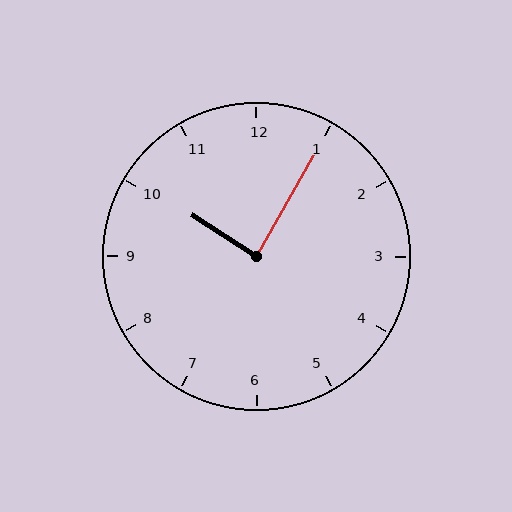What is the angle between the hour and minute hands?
Approximately 88 degrees.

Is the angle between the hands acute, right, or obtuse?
It is right.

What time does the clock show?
10:05.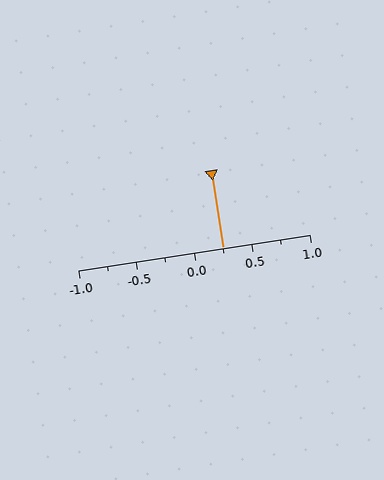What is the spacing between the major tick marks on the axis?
The major ticks are spaced 0.5 apart.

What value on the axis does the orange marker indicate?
The marker indicates approximately 0.25.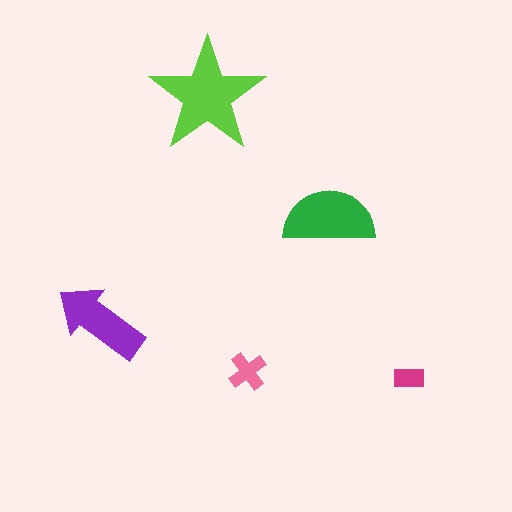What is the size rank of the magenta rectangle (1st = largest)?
5th.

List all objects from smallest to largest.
The magenta rectangle, the pink cross, the purple arrow, the green semicircle, the lime star.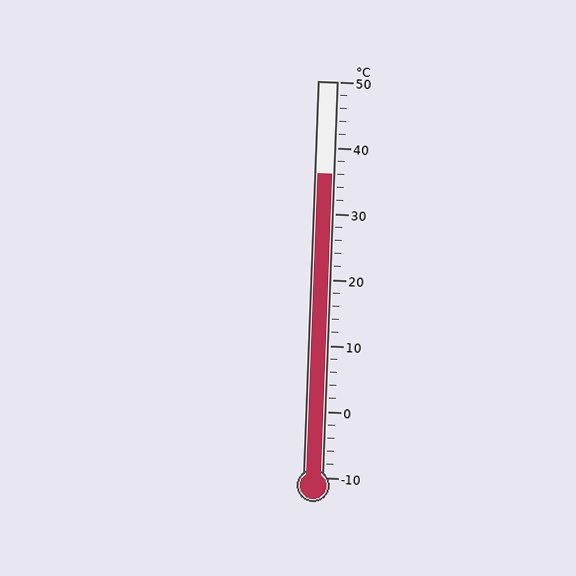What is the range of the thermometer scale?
The thermometer scale ranges from -10°C to 50°C.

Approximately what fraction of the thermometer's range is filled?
The thermometer is filled to approximately 75% of its range.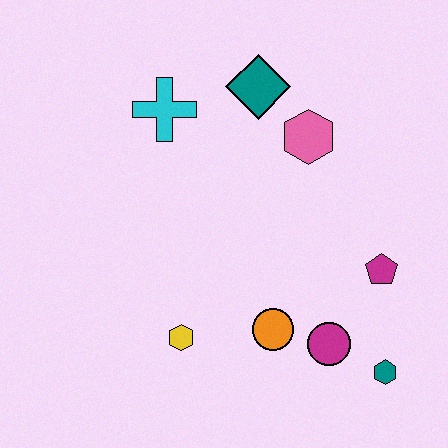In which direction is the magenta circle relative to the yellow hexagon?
The magenta circle is to the right of the yellow hexagon.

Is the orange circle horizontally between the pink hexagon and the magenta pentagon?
No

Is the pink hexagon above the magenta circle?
Yes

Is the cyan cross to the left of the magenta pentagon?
Yes